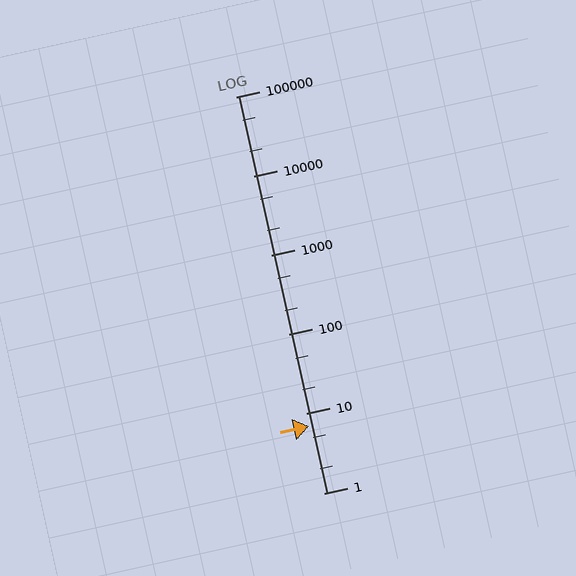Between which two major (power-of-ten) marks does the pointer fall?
The pointer is between 1 and 10.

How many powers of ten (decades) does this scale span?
The scale spans 5 decades, from 1 to 100000.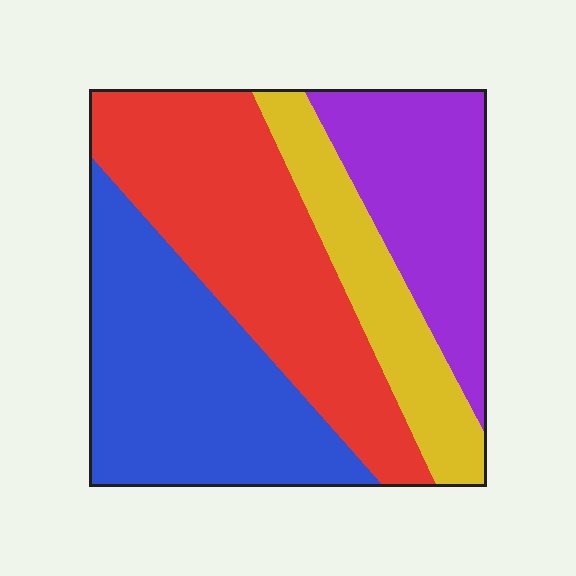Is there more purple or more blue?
Blue.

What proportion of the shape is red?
Red covers 33% of the shape.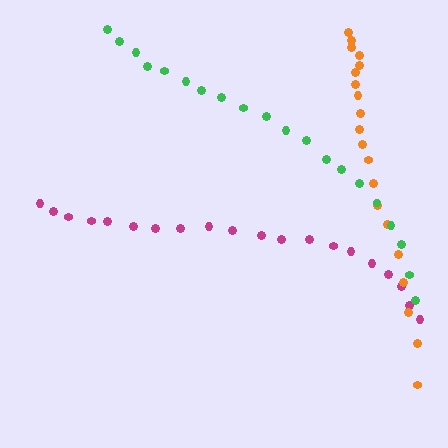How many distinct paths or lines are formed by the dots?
There are 3 distinct paths.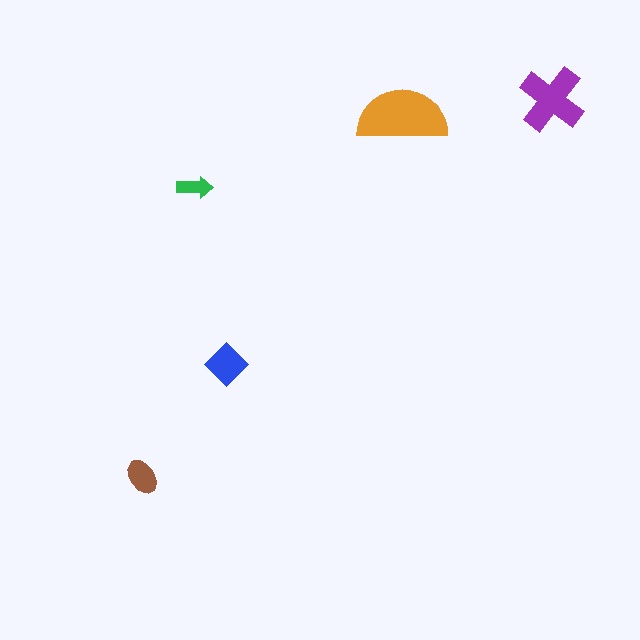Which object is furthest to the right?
The purple cross is rightmost.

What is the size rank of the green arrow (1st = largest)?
5th.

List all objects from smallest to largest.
The green arrow, the brown ellipse, the blue diamond, the purple cross, the orange semicircle.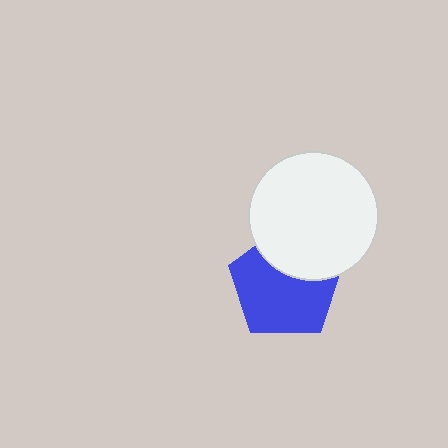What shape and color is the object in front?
The object in front is a white circle.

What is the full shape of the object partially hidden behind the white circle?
The partially hidden object is a blue pentagon.